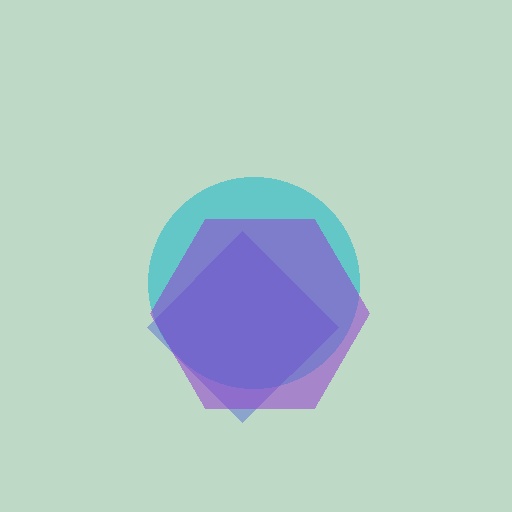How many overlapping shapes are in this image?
There are 3 overlapping shapes in the image.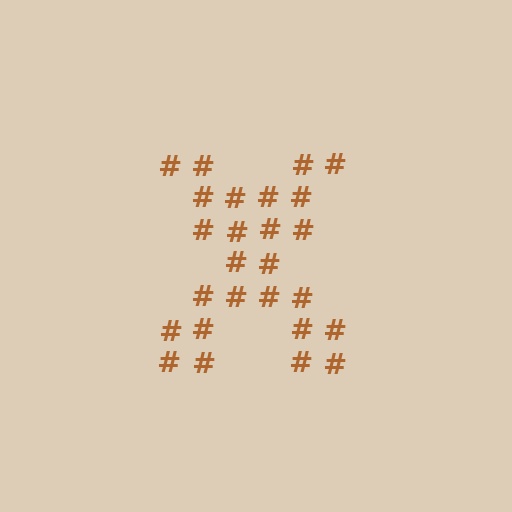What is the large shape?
The large shape is the letter X.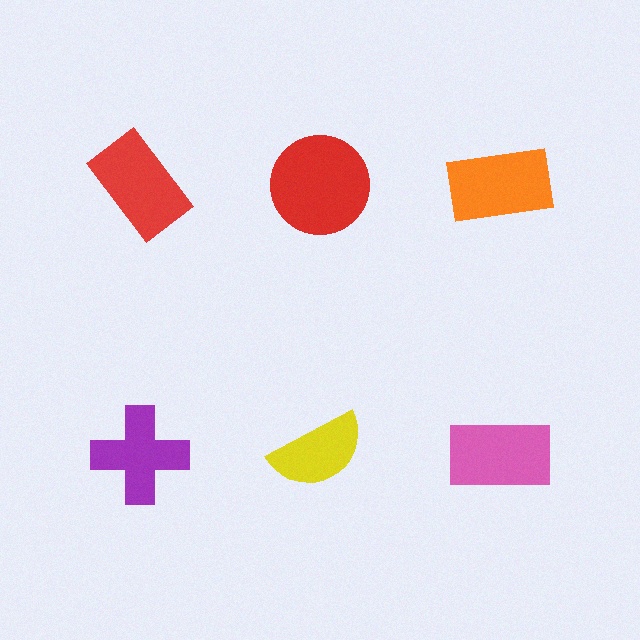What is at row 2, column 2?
A yellow semicircle.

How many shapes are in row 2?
3 shapes.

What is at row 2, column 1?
A purple cross.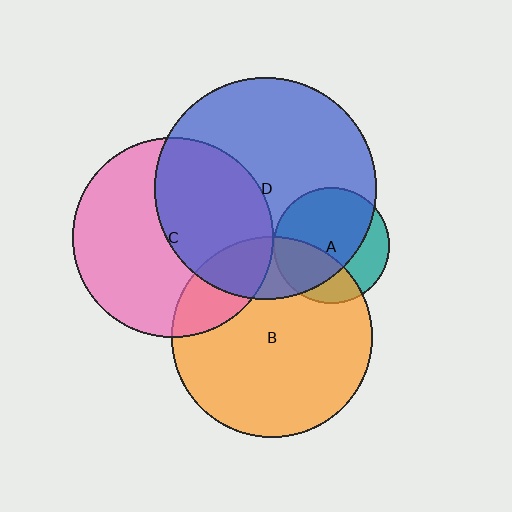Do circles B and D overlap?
Yes.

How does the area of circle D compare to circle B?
Approximately 1.2 times.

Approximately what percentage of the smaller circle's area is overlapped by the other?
Approximately 20%.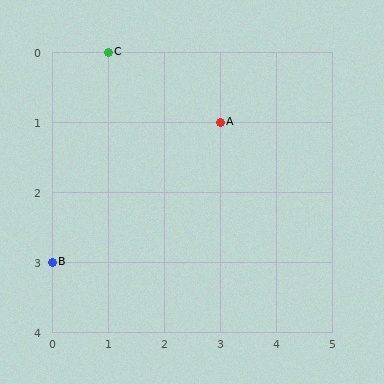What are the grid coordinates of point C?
Point C is at grid coordinates (1, 0).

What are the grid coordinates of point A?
Point A is at grid coordinates (3, 1).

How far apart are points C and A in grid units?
Points C and A are 2 columns and 1 row apart (about 2.2 grid units diagonally).